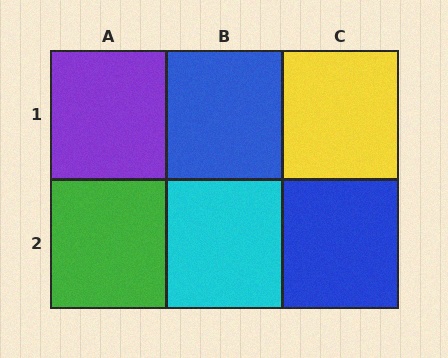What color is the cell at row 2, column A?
Green.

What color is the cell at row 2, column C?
Blue.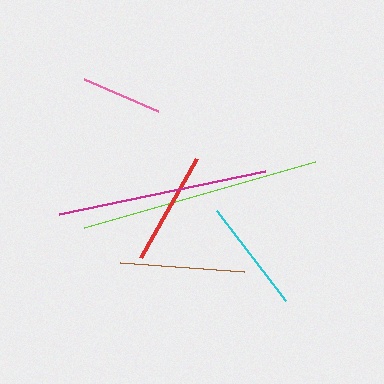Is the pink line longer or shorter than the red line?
The red line is longer than the pink line.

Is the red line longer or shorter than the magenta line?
The magenta line is longer than the red line.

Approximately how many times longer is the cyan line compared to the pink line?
The cyan line is approximately 1.4 times the length of the pink line.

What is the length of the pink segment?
The pink segment is approximately 80 pixels long.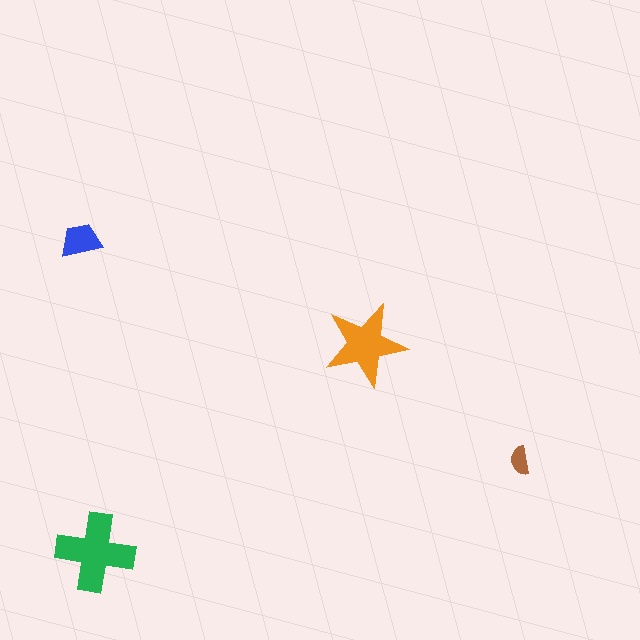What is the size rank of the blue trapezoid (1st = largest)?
3rd.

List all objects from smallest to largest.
The brown semicircle, the blue trapezoid, the orange star, the green cross.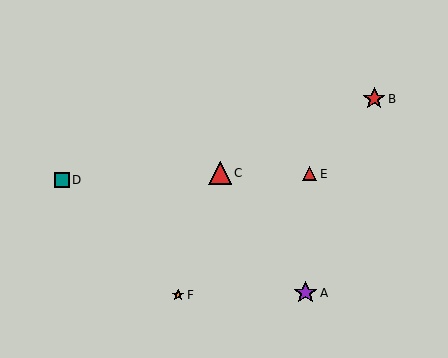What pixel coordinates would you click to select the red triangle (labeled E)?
Click at (310, 174) to select the red triangle E.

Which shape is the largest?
The purple star (labeled A) is the largest.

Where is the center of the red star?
The center of the red star is at (374, 99).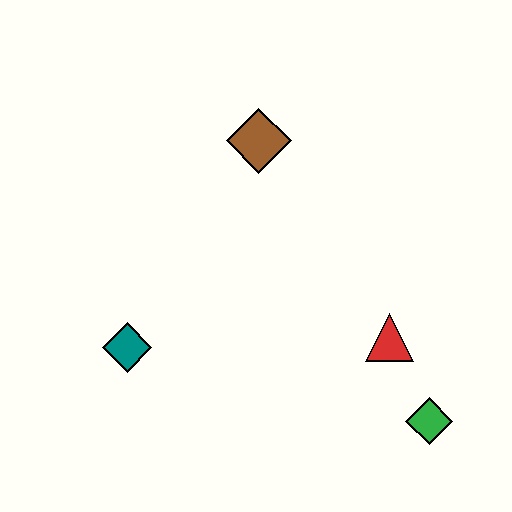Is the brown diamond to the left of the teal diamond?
No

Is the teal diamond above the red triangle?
No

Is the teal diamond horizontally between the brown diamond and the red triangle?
No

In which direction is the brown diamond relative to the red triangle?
The brown diamond is above the red triangle.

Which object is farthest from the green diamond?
The brown diamond is farthest from the green diamond.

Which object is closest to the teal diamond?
The brown diamond is closest to the teal diamond.